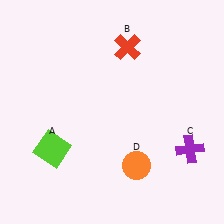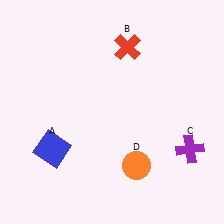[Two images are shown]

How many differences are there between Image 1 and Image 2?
There is 1 difference between the two images.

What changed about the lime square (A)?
In Image 1, A is lime. In Image 2, it changed to blue.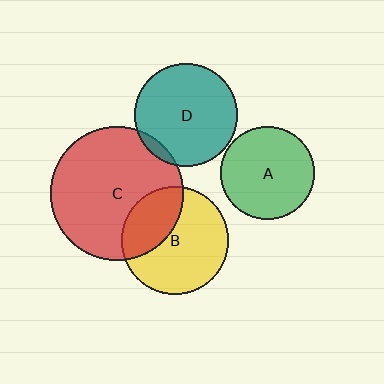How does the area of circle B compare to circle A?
Approximately 1.3 times.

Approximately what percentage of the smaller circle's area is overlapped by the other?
Approximately 35%.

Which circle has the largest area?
Circle C (red).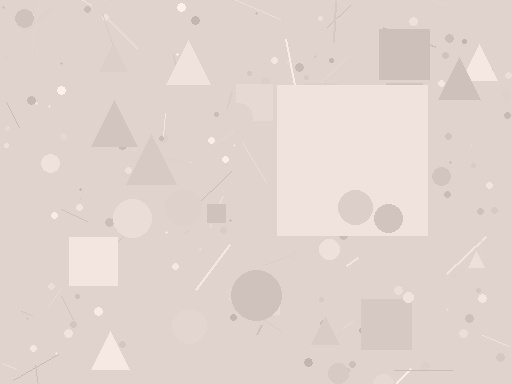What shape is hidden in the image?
A square is hidden in the image.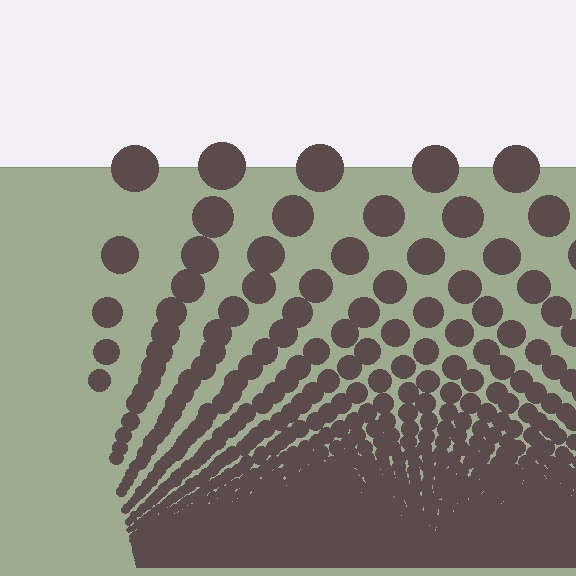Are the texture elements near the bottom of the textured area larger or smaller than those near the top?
Smaller. The gradient is inverted — elements near the bottom are smaller and denser.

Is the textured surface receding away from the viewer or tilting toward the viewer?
The surface appears to tilt toward the viewer. Texture elements get larger and sparser toward the top.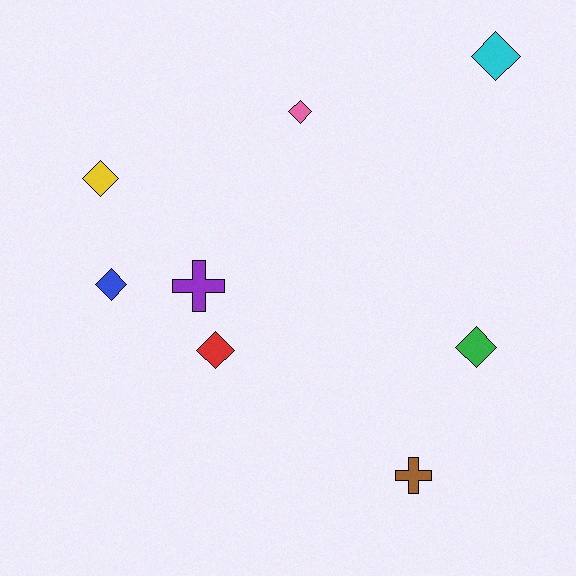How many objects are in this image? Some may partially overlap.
There are 8 objects.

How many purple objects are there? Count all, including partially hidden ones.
There is 1 purple object.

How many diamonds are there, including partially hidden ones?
There are 6 diamonds.